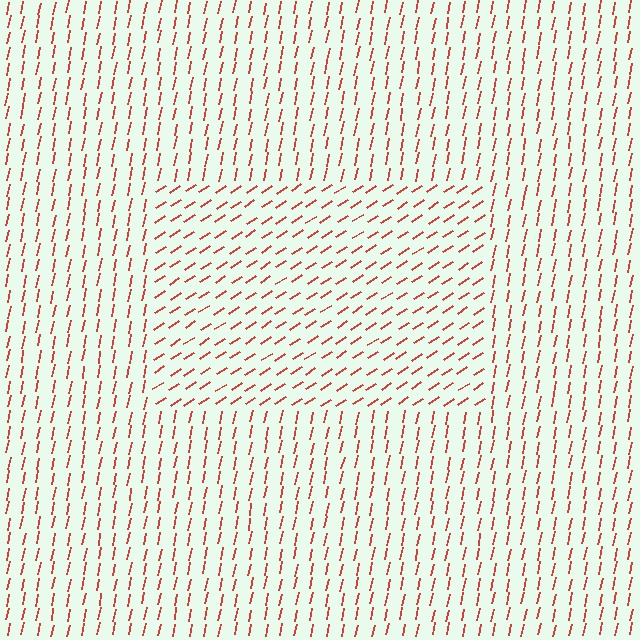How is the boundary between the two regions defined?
The boundary is defined purely by a change in line orientation (approximately 45 degrees difference). All lines are the same color and thickness.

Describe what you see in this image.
The image is filled with small red line segments. A rectangle region in the image has lines oriented differently from the surrounding lines, creating a visible texture boundary.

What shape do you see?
I see a rectangle.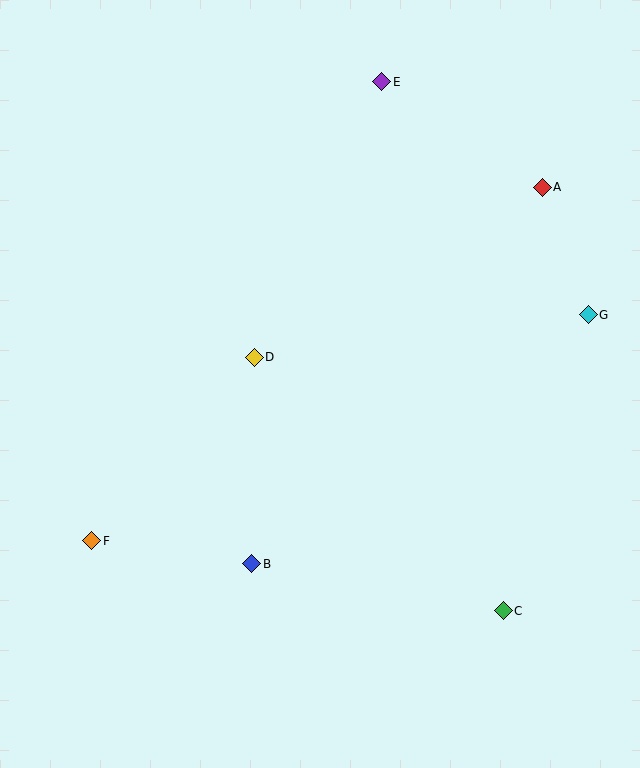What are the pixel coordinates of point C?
Point C is at (503, 611).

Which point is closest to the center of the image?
Point D at (254, 357) is closest to the center.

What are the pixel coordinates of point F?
Point F is at (92, 541).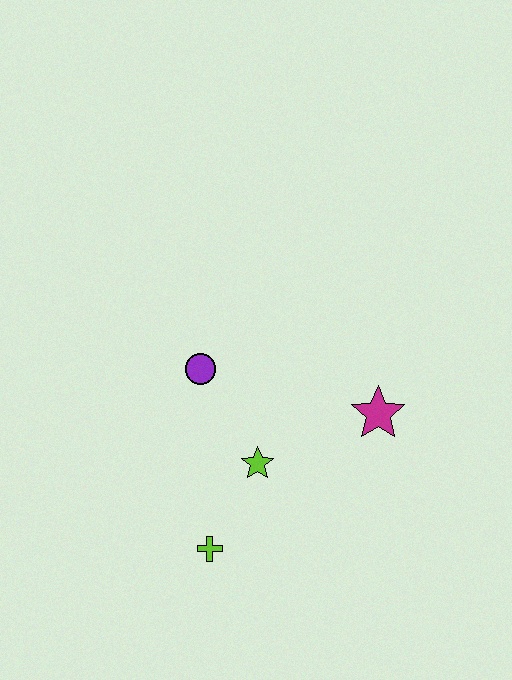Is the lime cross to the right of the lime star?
No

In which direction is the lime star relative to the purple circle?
The lime star is below the purple circle.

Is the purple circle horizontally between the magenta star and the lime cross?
No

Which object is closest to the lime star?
The lime cross is closest to the lime star.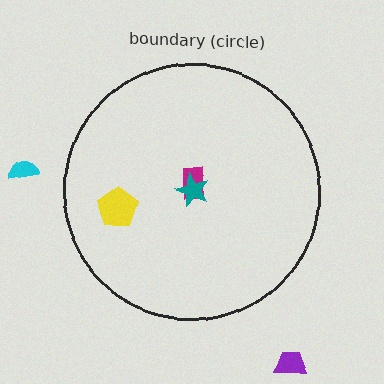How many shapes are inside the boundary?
3 inside, 2 outside.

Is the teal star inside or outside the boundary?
Inside.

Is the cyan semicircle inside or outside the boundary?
Outside.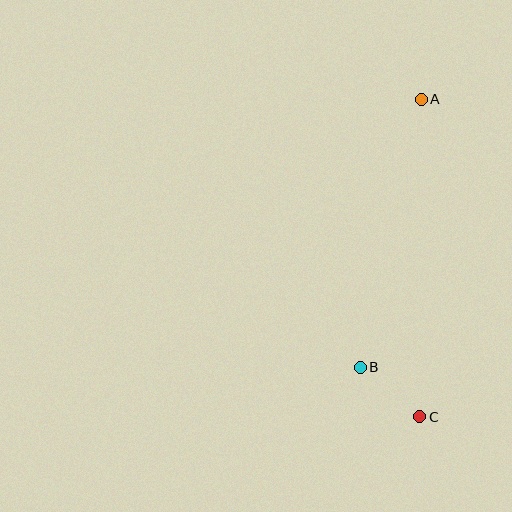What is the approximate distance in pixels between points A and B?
The distance between A and B is approximately 275 pixels.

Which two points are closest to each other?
Points B and C are closest to each other.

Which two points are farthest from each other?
Points A and C are farthest from each other.